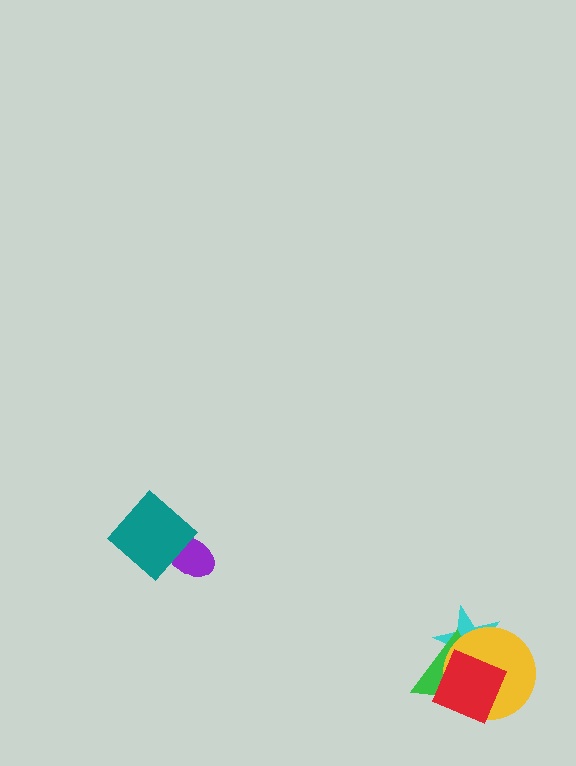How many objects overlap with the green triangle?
3 objects overlap with the green triangle.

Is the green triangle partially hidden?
Yes, it is partially covered by another shape.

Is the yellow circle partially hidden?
Yes, it is partially covered by another shape.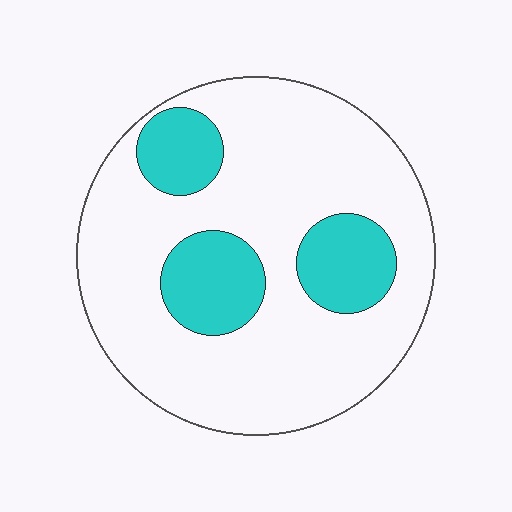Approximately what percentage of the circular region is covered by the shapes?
Approximately 25%.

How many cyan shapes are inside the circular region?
3.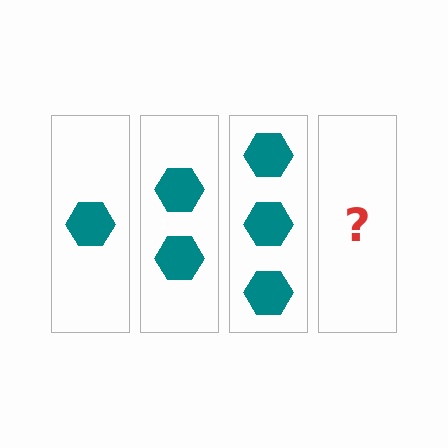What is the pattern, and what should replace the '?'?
The pattern is that each step adds one more hexagon. The '?' should be 4 hexagons.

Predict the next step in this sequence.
The next step is 4 hexagons.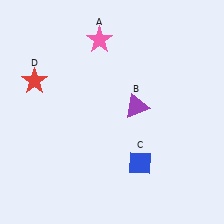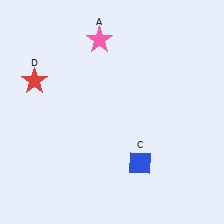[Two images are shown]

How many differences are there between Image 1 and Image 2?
There is 1 difference between the two images.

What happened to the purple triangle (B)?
The purple triangle (B) was removed in Image 2. It was in the top-right area of Image 1.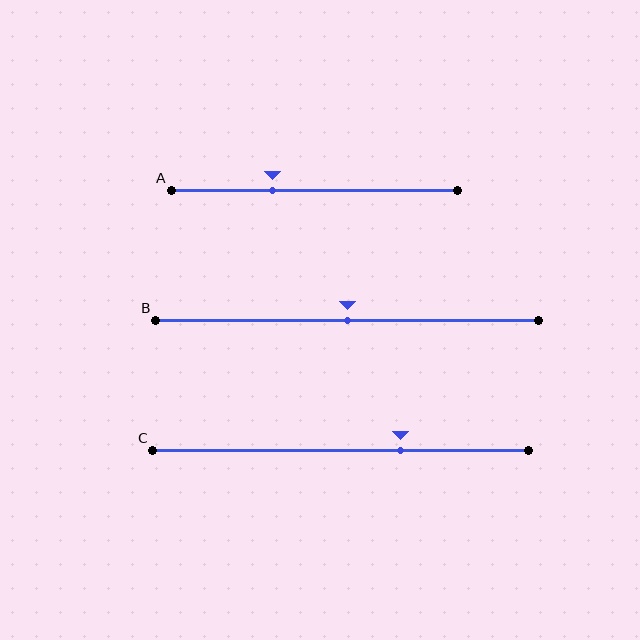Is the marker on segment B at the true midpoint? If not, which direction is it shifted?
Yes, the marker on segment B is at the true midpoint.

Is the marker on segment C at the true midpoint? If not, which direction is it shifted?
No, the marker on segment C is shifted to the right by about 16% of the segment length.